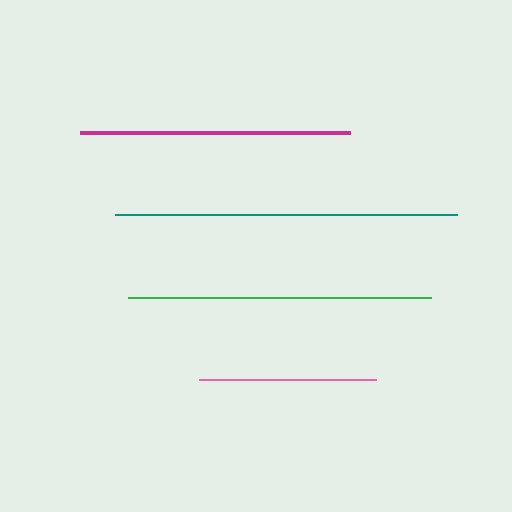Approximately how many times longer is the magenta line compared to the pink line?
The magenta line is approximately 1.5 times the length of the pink line.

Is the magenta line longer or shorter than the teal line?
The teal line is longer than the magenta line.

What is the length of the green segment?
The green segment is approximately 304 pixels long.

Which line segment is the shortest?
The pink line is the shortest at approximately 177 pixels.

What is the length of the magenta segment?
The magenta segment is approximately 270 pixels long.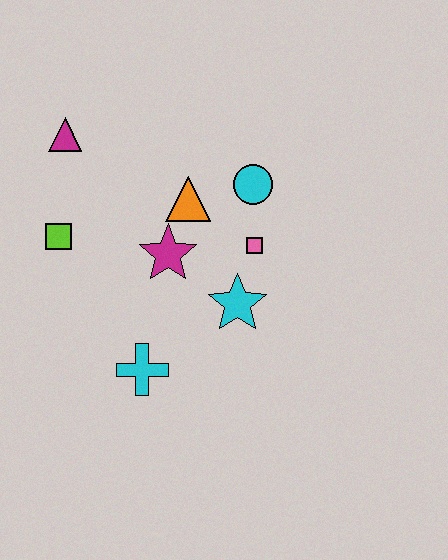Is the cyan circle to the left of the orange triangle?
No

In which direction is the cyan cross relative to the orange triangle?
The cyan cross is below the orange triangle.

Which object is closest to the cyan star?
The pink square is closest to the cyan star.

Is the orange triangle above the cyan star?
Yes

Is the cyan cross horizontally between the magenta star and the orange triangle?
No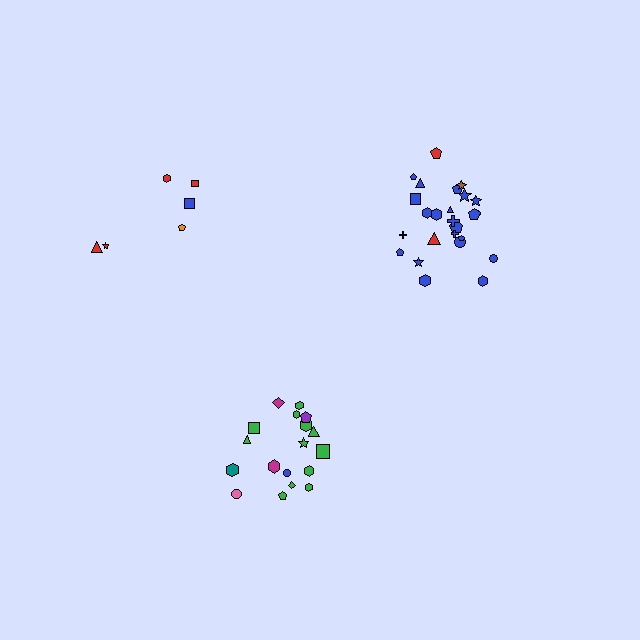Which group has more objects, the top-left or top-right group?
The top-right group.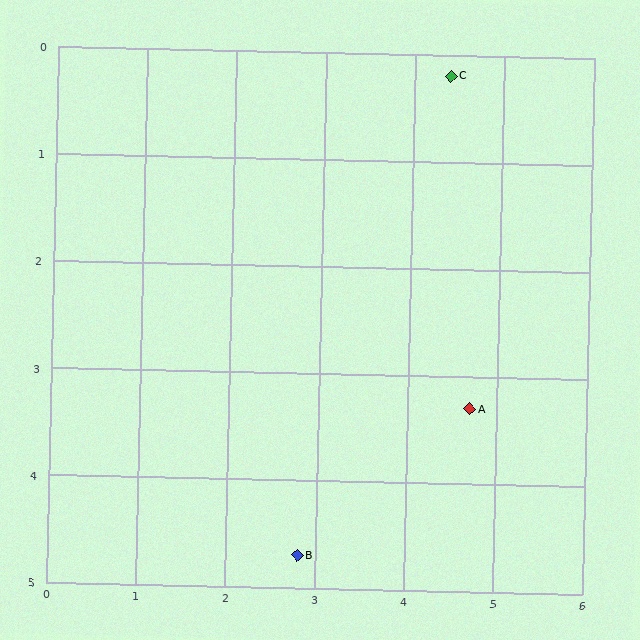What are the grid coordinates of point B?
Point B is at approximately (2.8, 4.7).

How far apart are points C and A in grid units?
Points C and A are about 3.1 grid units apart.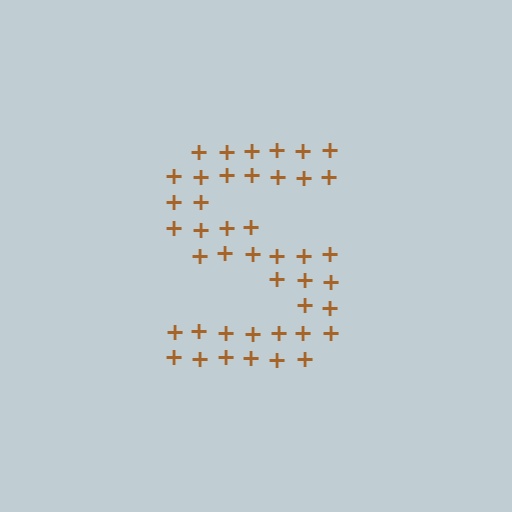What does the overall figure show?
The overall figure shows the letter S.